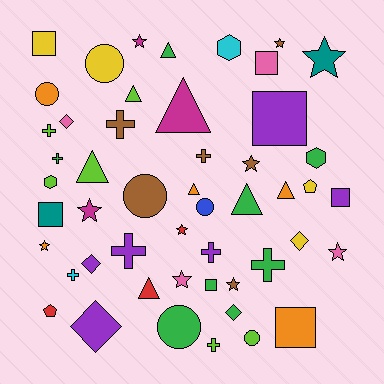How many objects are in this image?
There are 50 objects.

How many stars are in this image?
There are 10 stars.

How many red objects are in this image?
There are 3 red objects.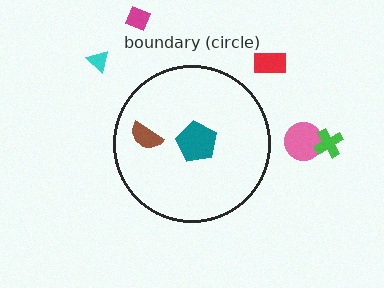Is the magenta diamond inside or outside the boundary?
Outside.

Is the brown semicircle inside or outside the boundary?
Inside.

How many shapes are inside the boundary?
2 inside, 5 outside.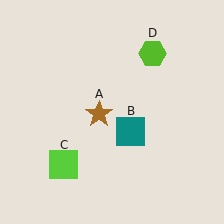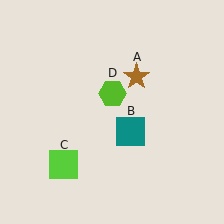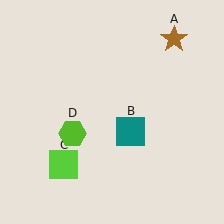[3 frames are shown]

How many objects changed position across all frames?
2 objects changed position: brown star (object A), lime hexagon (object D).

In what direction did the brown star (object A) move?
The brown star (object A) moved up and to the right.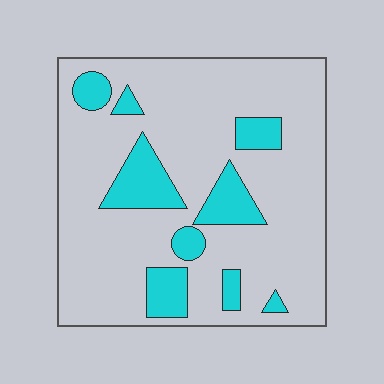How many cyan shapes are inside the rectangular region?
9.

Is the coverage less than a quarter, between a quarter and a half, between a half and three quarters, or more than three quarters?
Less than a quarter.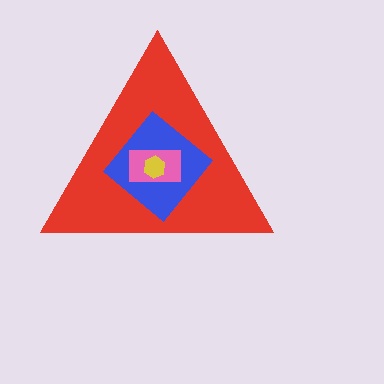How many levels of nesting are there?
4.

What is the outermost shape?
The red triangle.